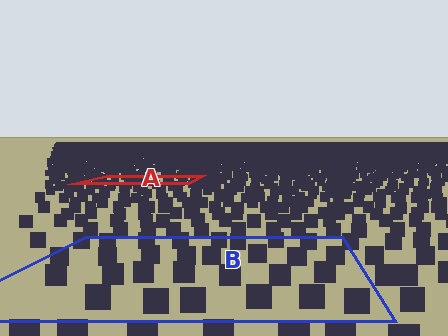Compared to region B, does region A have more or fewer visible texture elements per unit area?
Region A has more texture elements per unit area — they are packed more densely because it is farther away.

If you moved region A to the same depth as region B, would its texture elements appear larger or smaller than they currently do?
They would appear larger. At a closer depth, the same texture elements are projected at a bigger on-screen size.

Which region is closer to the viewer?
Region B is closer. The texture elements there are larger and more spread out.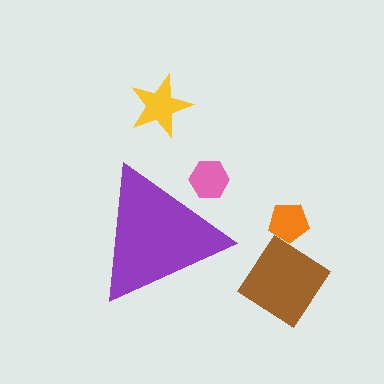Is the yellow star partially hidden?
No, the yellow star is fully visible.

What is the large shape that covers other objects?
A purple triangle.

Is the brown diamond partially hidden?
No, the brown diamond is fully visible.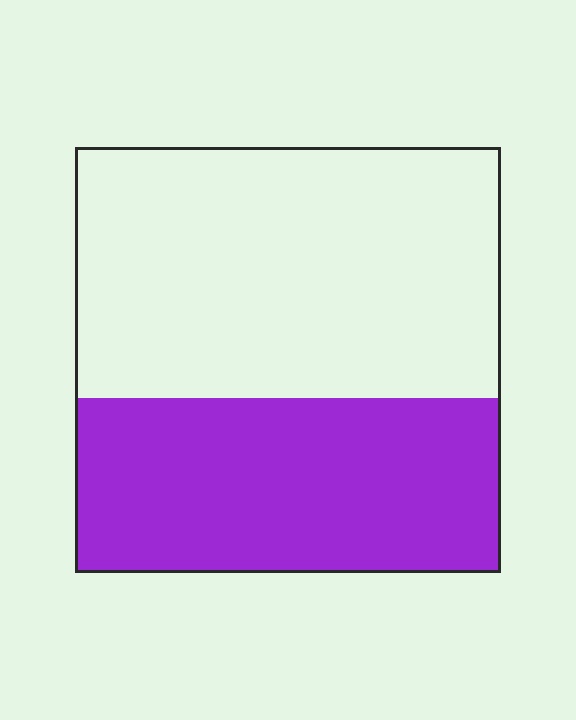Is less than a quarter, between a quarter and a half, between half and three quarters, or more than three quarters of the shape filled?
Between a quarter and a half.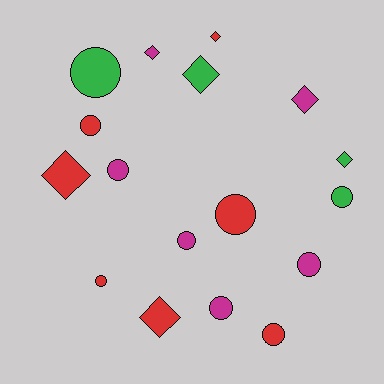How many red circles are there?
There are 4 red circles.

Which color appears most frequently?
Red, with 7 objects.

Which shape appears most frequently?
Circle, with 10 objects.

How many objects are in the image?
There are 17 objects.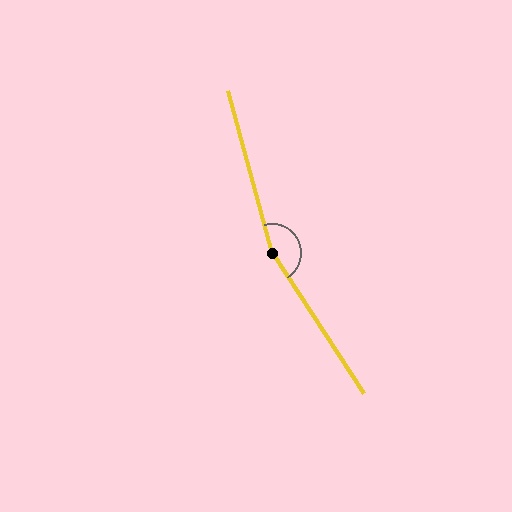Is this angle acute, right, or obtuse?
It is obtuse.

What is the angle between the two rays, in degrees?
Approximately 162 degrees.